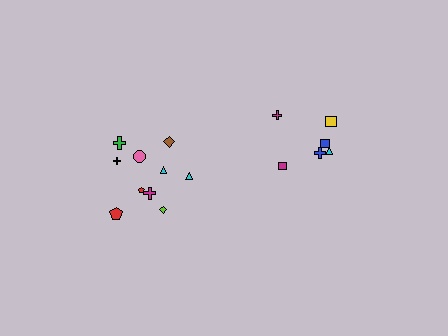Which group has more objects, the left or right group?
The left group.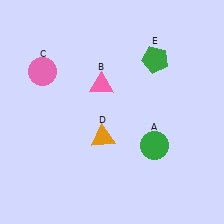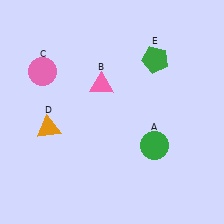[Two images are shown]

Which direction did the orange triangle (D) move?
The orange triangle (D) moved left.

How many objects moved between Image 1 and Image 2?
1 object moved between the two images.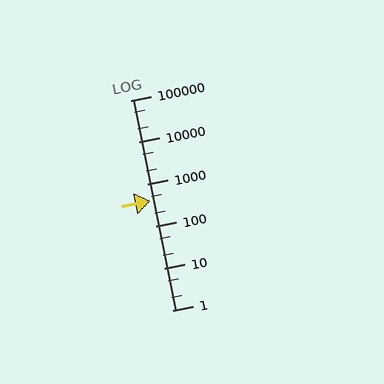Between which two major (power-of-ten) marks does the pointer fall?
The pointer is between 100 and 1000.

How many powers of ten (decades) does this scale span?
The scale spans 5 decades, from 1 to 100000.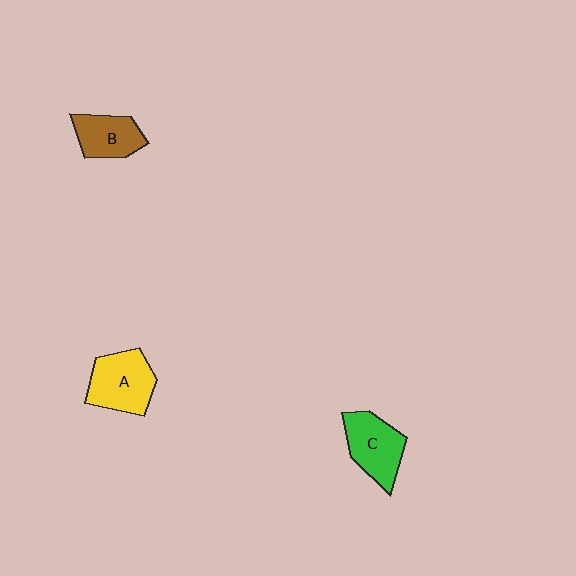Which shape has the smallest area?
Shape B (brown).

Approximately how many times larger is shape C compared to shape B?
Approximately 1.2 times.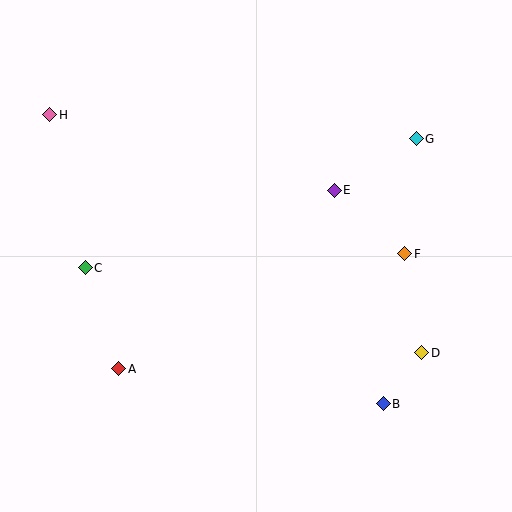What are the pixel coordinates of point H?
Point H is at (50, 115).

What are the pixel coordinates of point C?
Point C is at (85, 268).